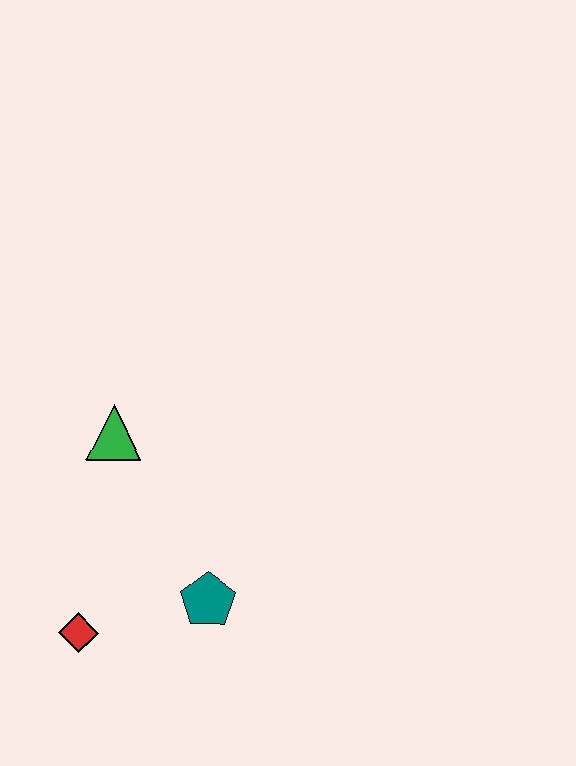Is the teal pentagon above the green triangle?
No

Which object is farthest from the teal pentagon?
The green triangle is farthest from the teal pentagon.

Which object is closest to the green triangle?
The teal pentagon is closest to the green triangle.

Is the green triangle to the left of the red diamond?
No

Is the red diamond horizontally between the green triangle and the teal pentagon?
No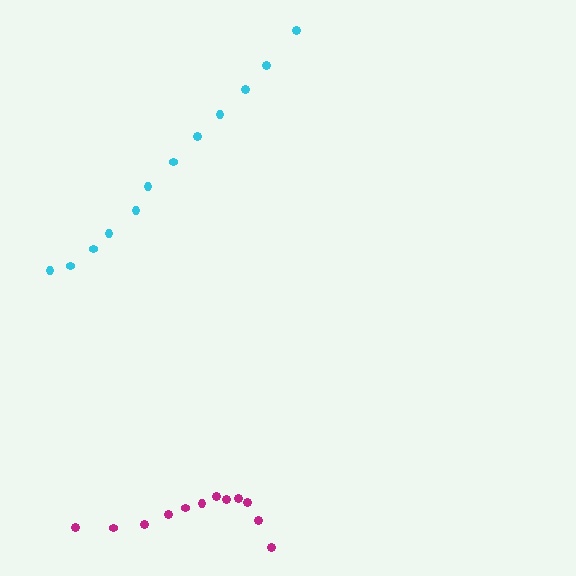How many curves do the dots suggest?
There are 2 distinct paths.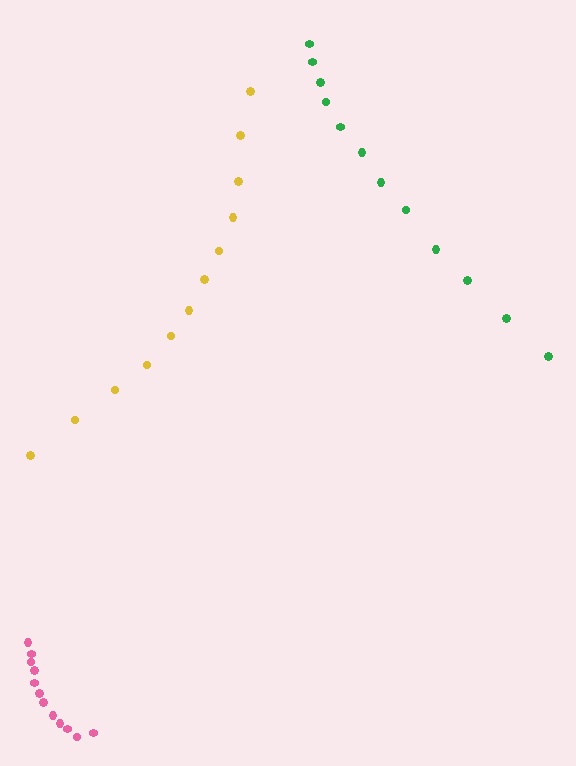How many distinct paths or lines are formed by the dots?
There are 3 distinct paths.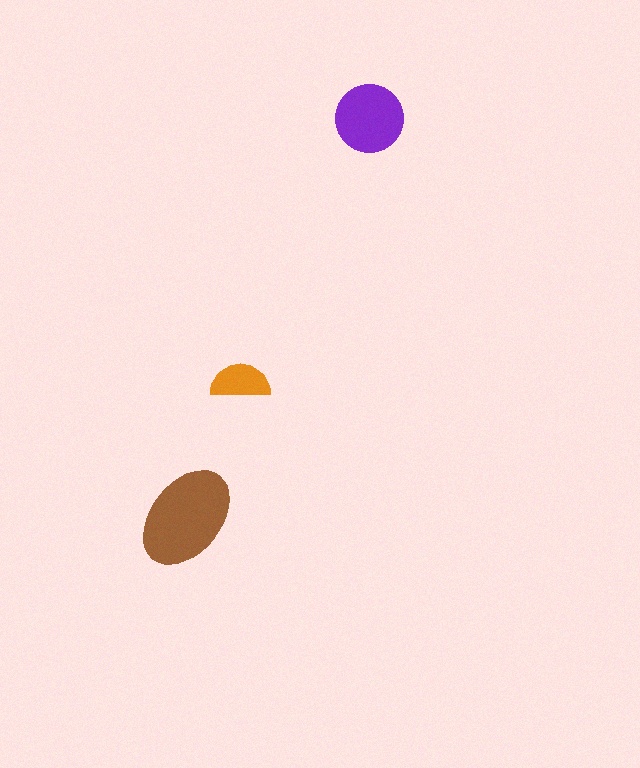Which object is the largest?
The brown ellipse.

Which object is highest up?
The purple circle is topmost.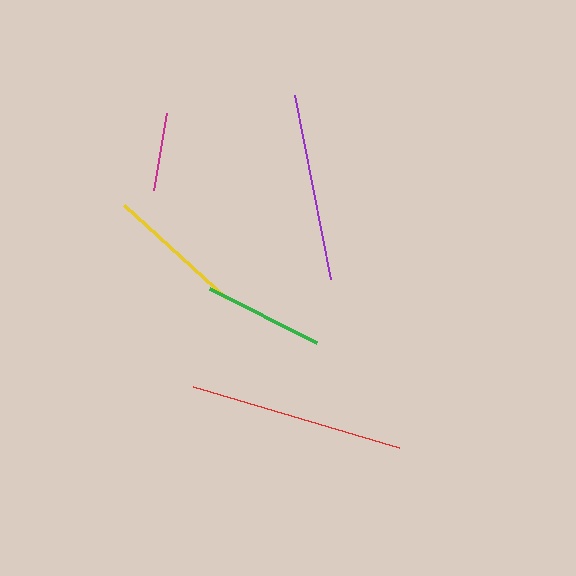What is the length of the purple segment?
The purple segment is approximately 188 pixels long.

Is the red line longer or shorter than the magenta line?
The red line is longer than the magenta line.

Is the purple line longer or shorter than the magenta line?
The purple line is longer than the magenta line.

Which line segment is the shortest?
The magenta line is the shortest at approximately 79 pixels.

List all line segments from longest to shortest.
From longest to shortest: red, purple, yellow, green, magenta.